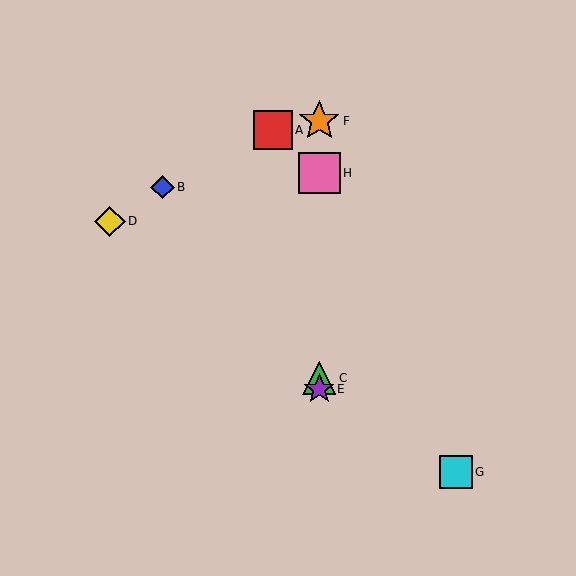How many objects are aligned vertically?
4 objects (C, E, F, H) are aligned vertically.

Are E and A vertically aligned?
No, E is at x≈319 and A is at x≈273.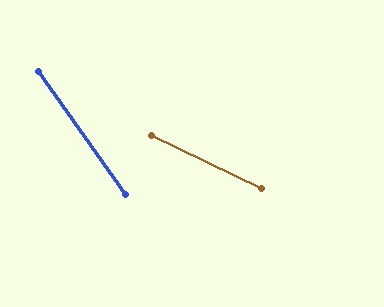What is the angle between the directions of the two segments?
Approximately 29 degrees.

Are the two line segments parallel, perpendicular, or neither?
Neither parallel nor perpendicular — they differ by about 29°.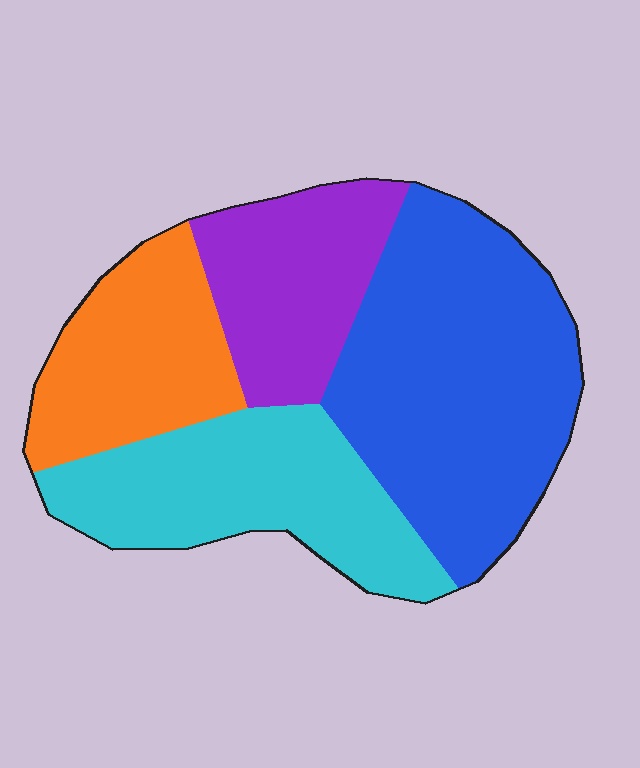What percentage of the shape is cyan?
Cyan covers around 25% of the shape.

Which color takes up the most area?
Blue, at roughly 40%.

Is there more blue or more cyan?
Blue.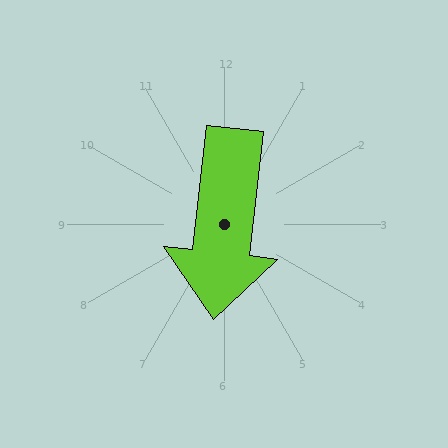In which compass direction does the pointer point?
South.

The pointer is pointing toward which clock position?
Roughly 6 o'clock.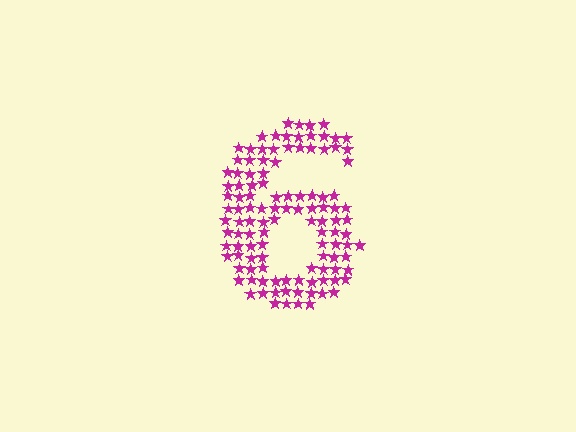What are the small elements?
The small elements are stars.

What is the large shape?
The large shape is the digit 6.